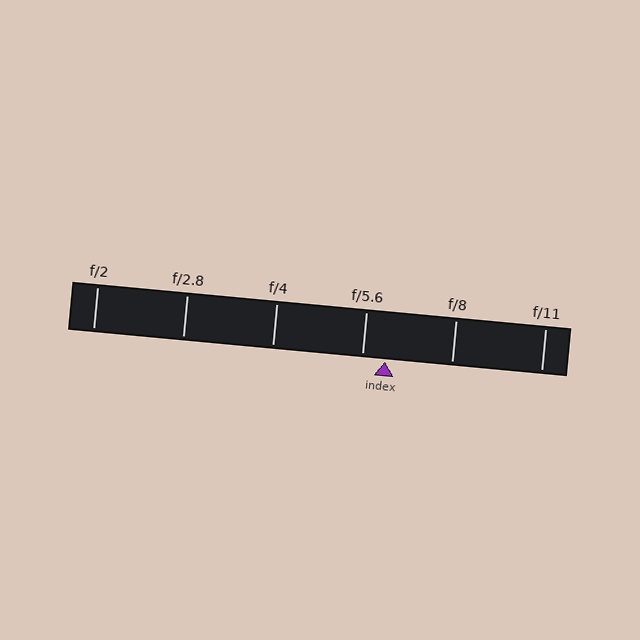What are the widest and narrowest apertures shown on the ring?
The widest aperture shown is f/2 and the narrowest is f/11.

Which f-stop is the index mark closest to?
The index mark is closest to f/5.6.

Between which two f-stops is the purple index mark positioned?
The index mark is between f/5.6 and f/8.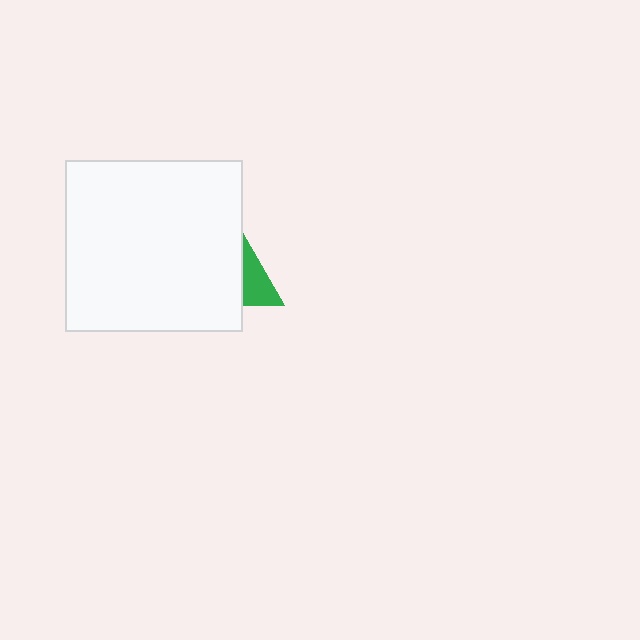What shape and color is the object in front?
The object in front is a white rectangle.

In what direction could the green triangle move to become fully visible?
The green triangle could move right. That would shift it out from behind the white rectangle entirely.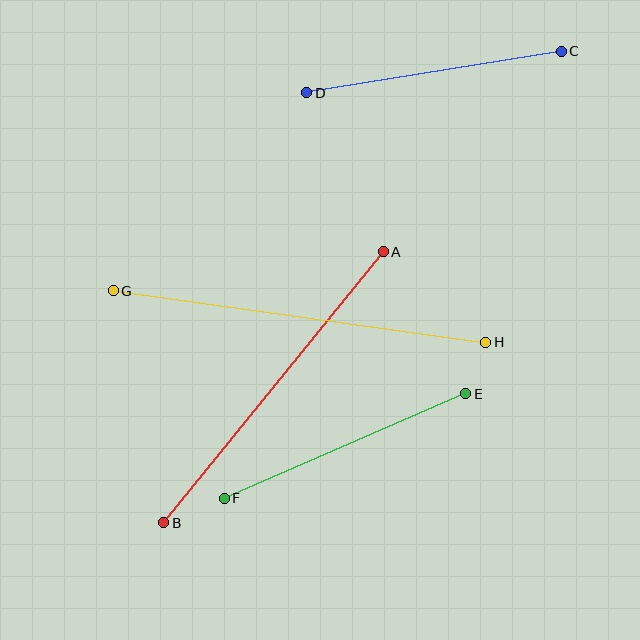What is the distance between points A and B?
The distance is approximately 349 pixels.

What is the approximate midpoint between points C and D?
The midpoint is at approximately (434, 72) pixels.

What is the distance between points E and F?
The distance is approximately 263 pixels.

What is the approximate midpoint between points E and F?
The midpoint is at approximately (345, 446) pixels.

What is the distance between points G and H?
The distance is approximately 376 pixels.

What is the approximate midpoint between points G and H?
The midpoint is at approximately (299, 316) pixels.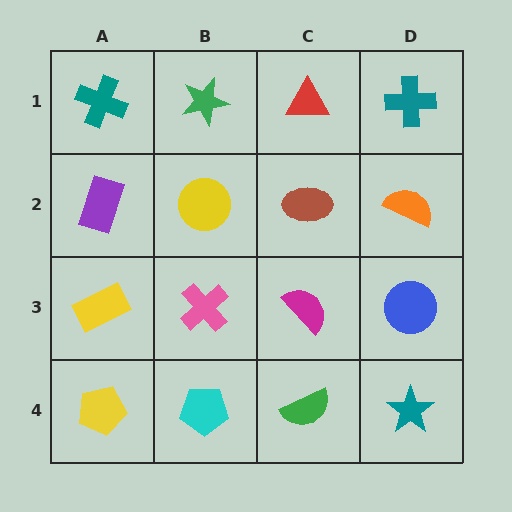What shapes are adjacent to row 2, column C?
A red triangle (row 1, column C), a magenta semicircle (row 3, column C), a yellow circle (row 2, column B), an orange semicircle (row 2, column D).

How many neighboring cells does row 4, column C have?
3.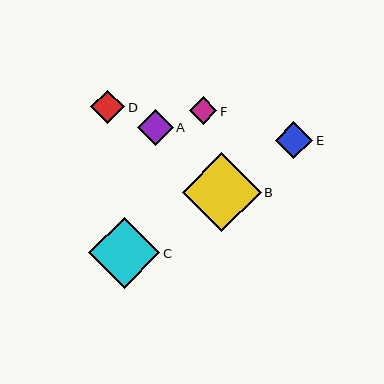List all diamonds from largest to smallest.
From largest to smallest: B, C, E, A, D, F.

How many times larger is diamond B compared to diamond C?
Diamond B is approximately 1.1 times the size of diamond C.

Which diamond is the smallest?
Diamond F is the smallest with a size of approximately 28 pixels.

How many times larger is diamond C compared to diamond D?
Diamond C is approximately 2.1 times the size of diamond D.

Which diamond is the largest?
Diamond B is the largest with a size of approximately 79 pixels.